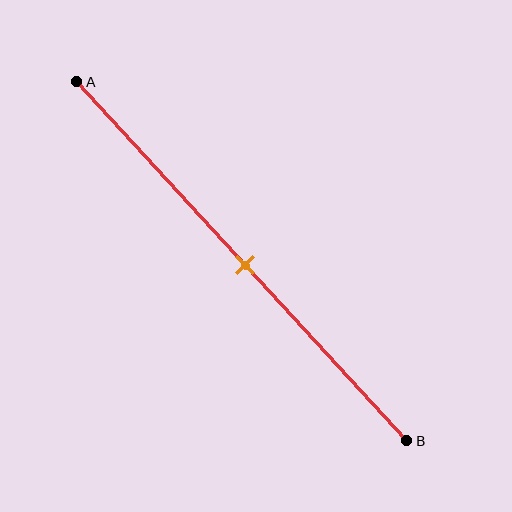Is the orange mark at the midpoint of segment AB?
Yes, the mark is approximately at the midpoint.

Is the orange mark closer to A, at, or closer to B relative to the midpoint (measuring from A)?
The orange mark is approximately at the midpoint of segment AB.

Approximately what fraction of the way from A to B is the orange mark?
The orange mark is approximately 50% of the way from A to B.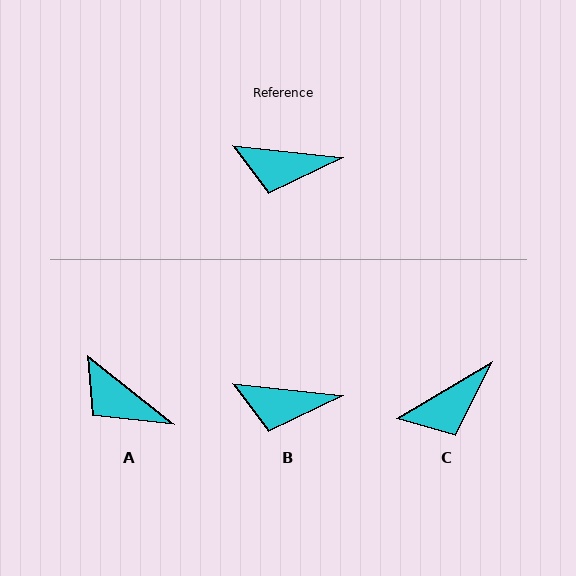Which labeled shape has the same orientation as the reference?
B.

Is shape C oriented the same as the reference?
No, it is off by about 38 degrees.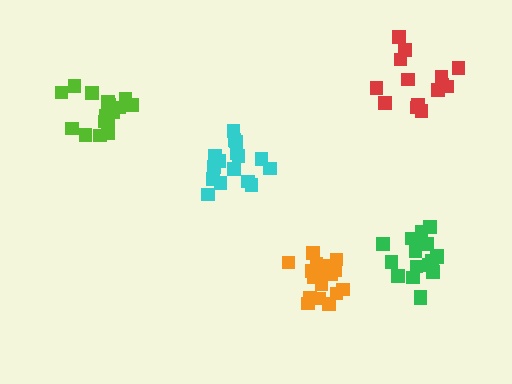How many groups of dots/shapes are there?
There are 5 groups.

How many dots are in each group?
Group 1: 17 dots, Group 2: 16 dots, Group 3: 18 dots, Group 4: 17 dots, Group 5: 14 dots (82 total).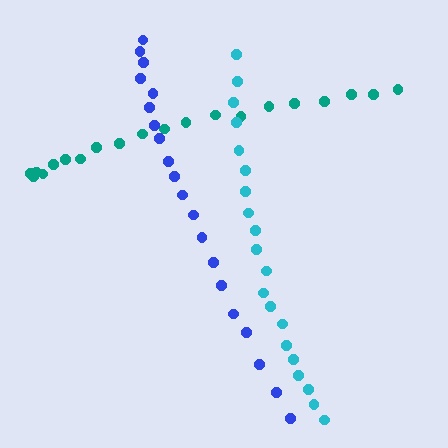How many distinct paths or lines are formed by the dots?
There are 3 distinct paths.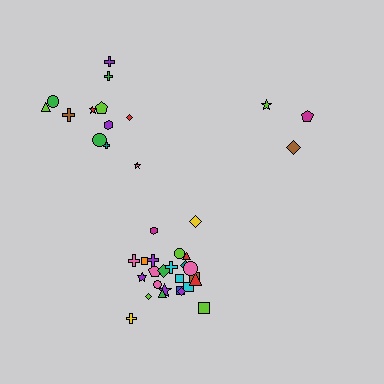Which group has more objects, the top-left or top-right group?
The top-left group.